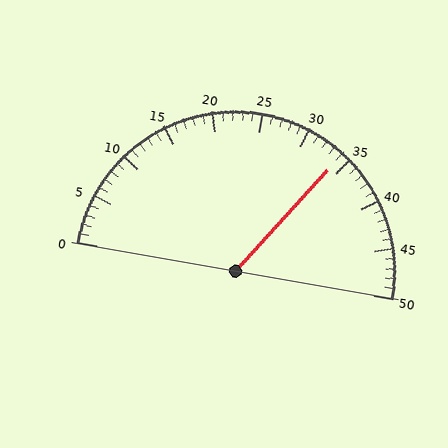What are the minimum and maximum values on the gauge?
The gauge ranges from 0 to 50.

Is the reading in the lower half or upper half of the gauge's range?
The reading is in the upper half of the range (0 to 50).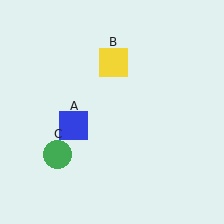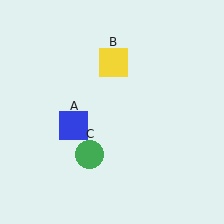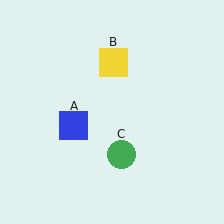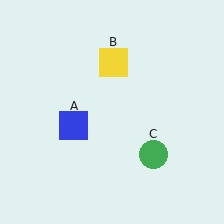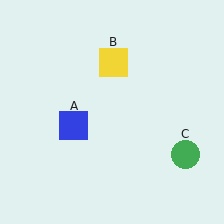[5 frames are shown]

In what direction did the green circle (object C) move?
The green circle (object C) moved right.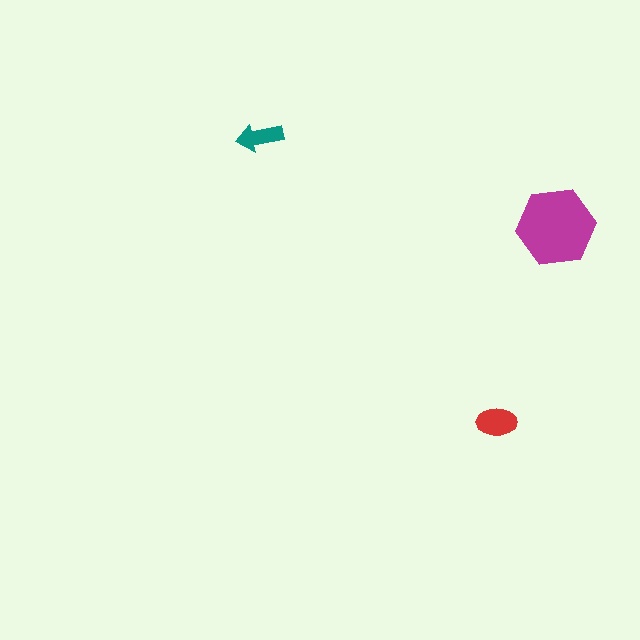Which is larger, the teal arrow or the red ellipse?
The red ellipse.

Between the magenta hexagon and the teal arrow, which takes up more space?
The magenta hexagon.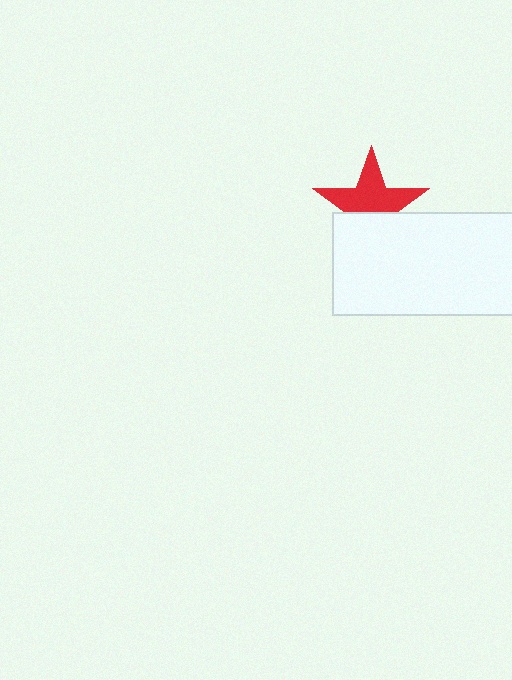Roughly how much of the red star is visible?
About half of it is visible (roughly 60%).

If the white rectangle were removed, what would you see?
You would see the complete red star.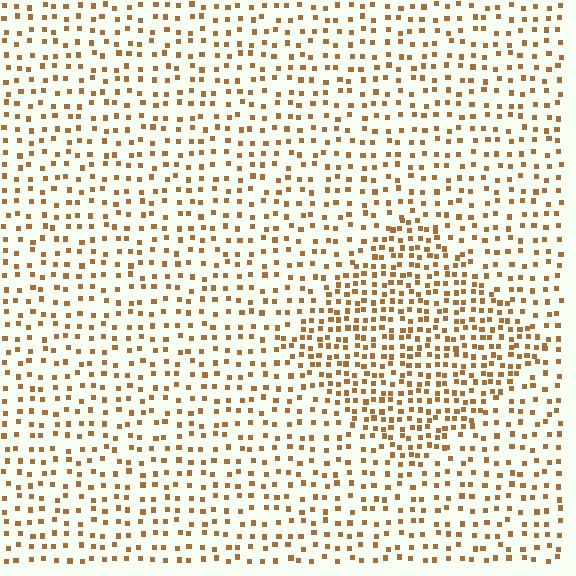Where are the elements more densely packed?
The elements are more densely packed inside the diamond boundary.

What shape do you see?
I see a diamond.